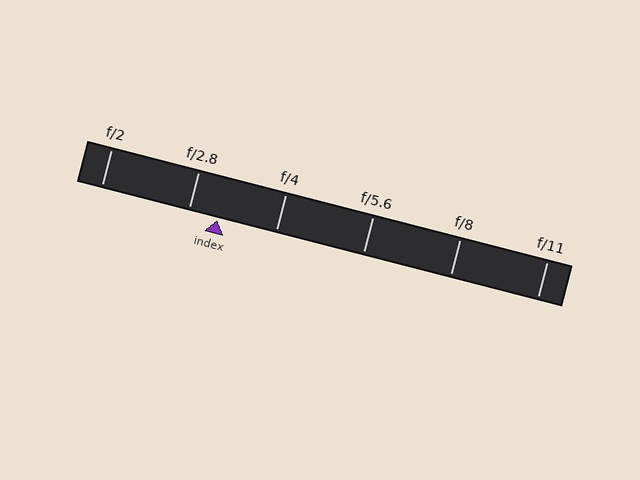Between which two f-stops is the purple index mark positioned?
The index mark is between f/2.8 and f/4.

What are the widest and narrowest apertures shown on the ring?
The widest aperture shown is f/2 and the narrowest is f/11.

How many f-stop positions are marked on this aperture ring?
There are 6 f-stop positions marked.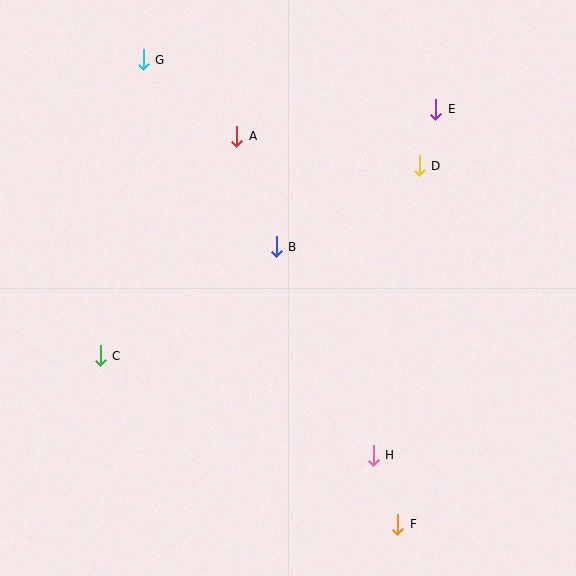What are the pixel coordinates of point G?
Point G is at (143, 60).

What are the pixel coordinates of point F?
Point F is at (398, 524).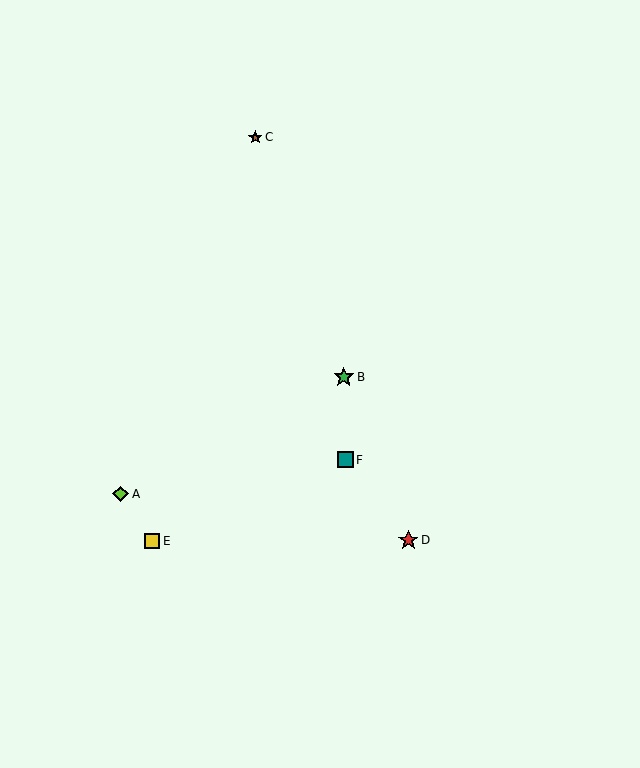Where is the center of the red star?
The center of the red star is at (408, 540).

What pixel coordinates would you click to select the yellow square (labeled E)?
Click at (152, 541) to select the yellow square E.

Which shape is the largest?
The red star (labeled D) is the largest.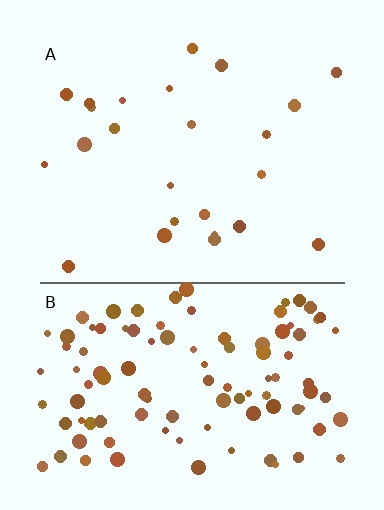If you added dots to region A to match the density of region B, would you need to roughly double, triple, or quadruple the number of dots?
Approximately quadruple.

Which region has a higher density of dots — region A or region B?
B (the bottom).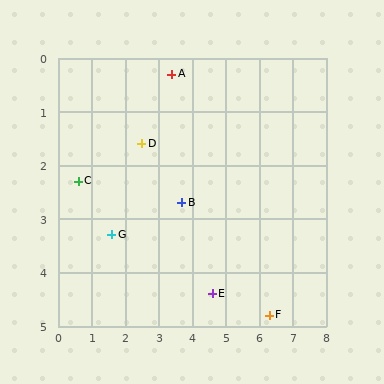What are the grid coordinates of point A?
Point A is at approximately (3.4, 0.3).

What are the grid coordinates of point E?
Point E is at approximately (4.6, 4.4).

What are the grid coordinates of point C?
Point C is at approximately (0.6, 2.3).